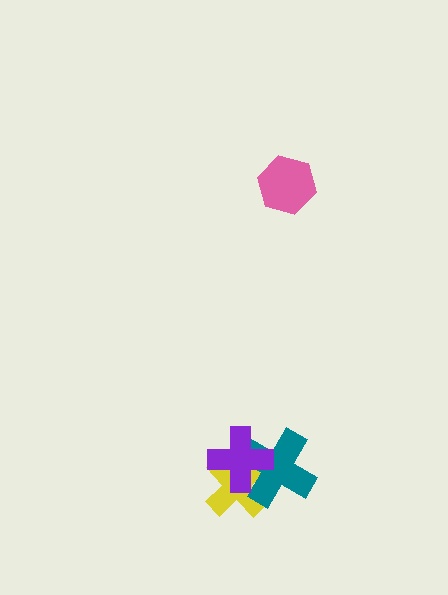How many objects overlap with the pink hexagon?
0 objects overlap with the pink hexagon.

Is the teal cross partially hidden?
Yes, it is partially covered by another shape.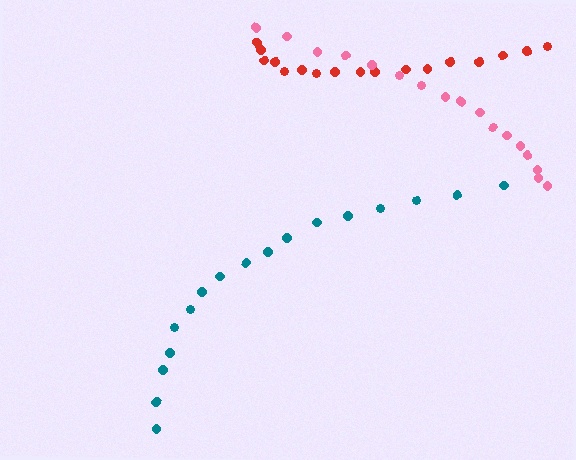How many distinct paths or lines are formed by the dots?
There are 3 distinct paths.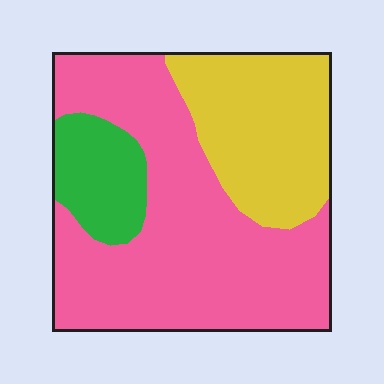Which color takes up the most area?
Pink, at roughly 60%.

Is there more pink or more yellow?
Pink.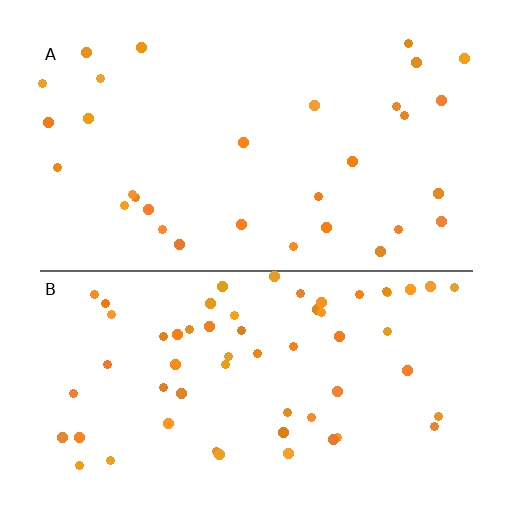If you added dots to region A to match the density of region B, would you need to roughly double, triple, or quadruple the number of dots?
Approximately double.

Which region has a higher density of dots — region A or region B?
B (the bottom).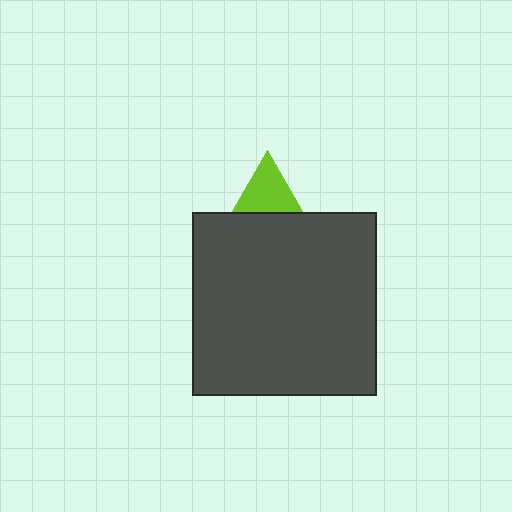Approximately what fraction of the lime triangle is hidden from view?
Roughly 68% of the lime triangle is hidden behind the dark gray square.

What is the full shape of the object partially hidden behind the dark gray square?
The partially hidden object is a lime triangle.